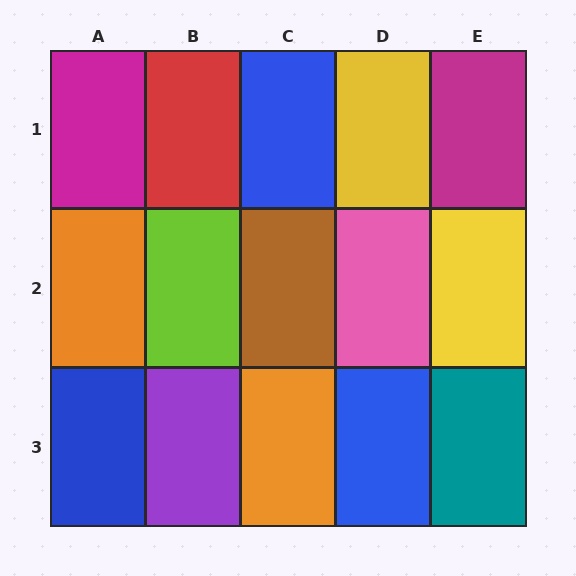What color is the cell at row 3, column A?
Blue.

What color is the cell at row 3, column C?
Orange.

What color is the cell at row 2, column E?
Yellow.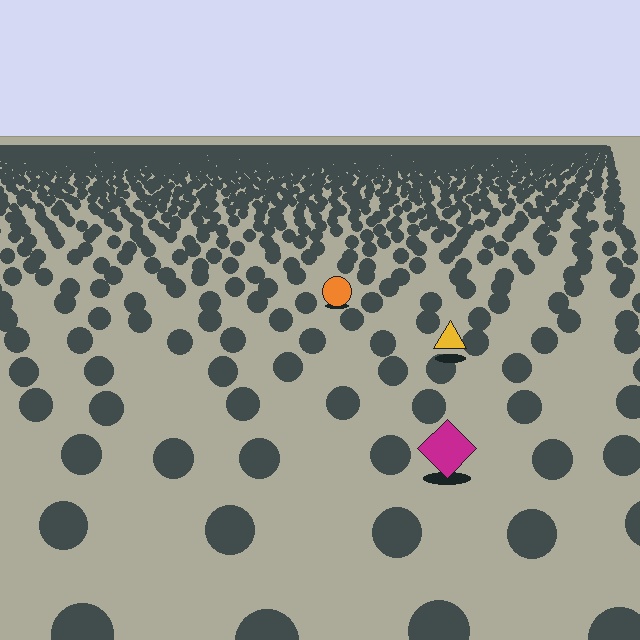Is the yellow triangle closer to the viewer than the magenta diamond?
No. The magenta diamond is closer — you can tell from the texture gradient: the ground texture is coarser near it.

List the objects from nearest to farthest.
From nearest to farthest: the magenta diamond, the yellow triangle, the orange circle.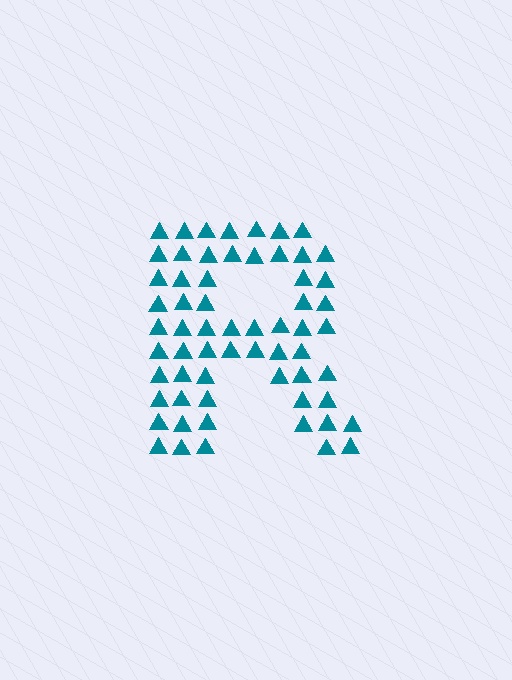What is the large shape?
The large shape is the letter R.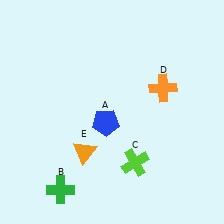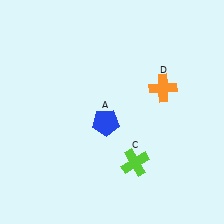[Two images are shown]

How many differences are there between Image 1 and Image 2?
There are 2 differences between the two images.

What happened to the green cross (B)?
The green cross (B) was removed in Image 2. It was in the bottom-left area of Image 1.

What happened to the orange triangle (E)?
The orange triangle (E) was removed in Image 2. It was in the bottom-left area of Image 1.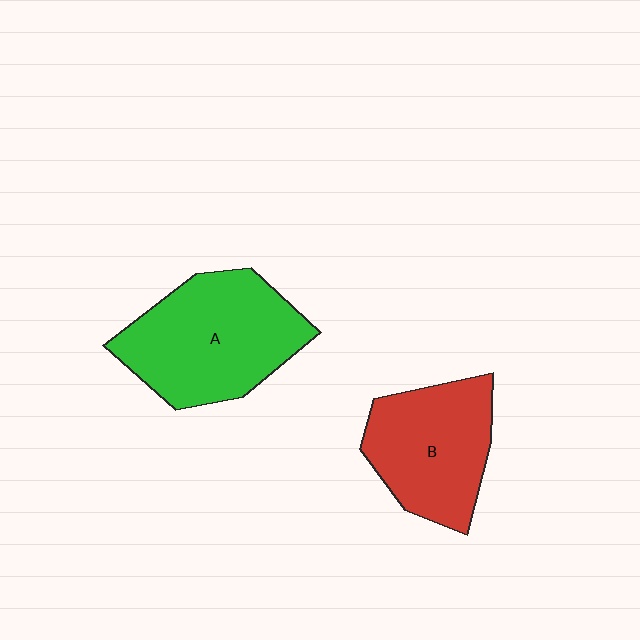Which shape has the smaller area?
Shape B (red).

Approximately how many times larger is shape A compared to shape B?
Approximately 1.2 times.